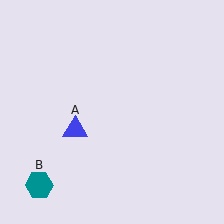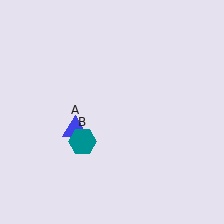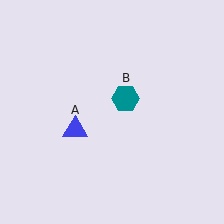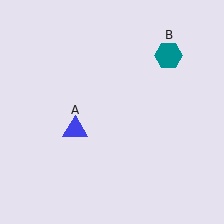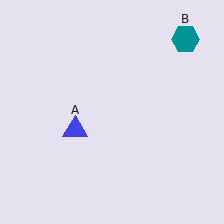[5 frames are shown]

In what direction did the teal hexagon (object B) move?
The teal hexagon (object B) moved up and to the right.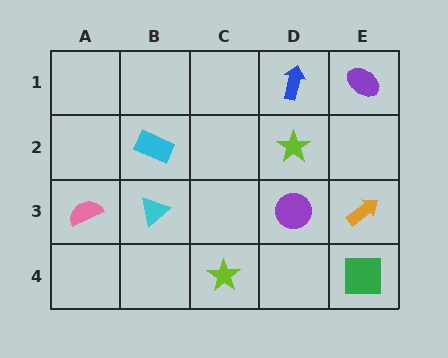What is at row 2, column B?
A cyan rectangle.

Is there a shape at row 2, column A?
No, that cell is empty.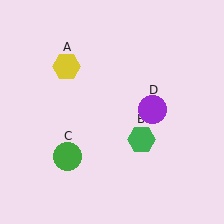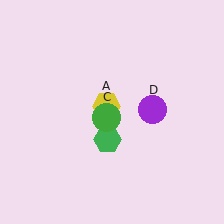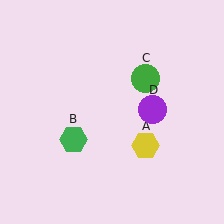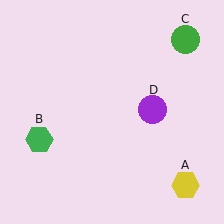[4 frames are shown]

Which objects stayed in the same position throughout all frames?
Purple circle (object D) remained stationary.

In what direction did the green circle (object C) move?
The green circle (object C) moved up and to the right.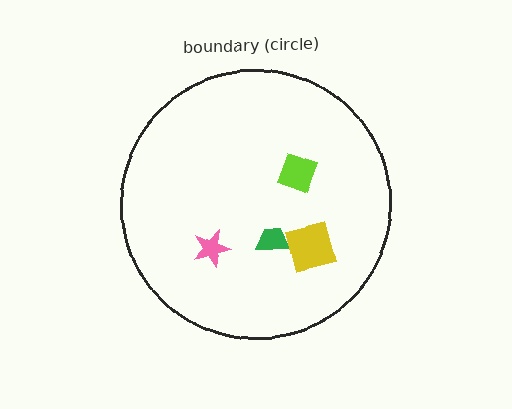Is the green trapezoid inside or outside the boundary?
Inside.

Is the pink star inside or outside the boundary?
Inside.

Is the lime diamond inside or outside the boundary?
Inside.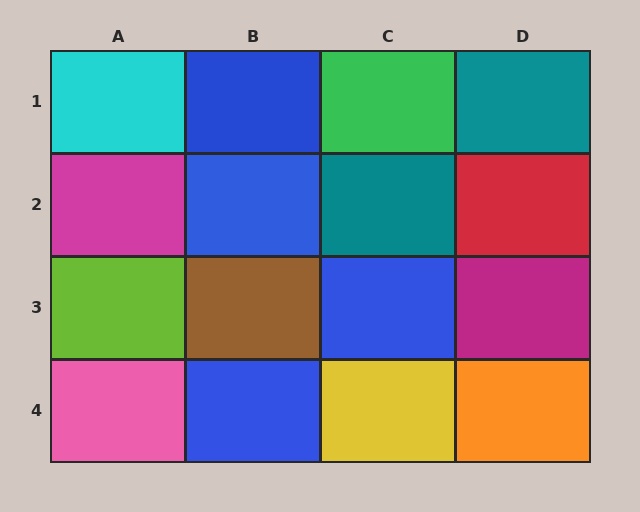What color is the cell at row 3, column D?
Magenta.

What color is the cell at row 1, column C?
Green.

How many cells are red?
1 cell is red.